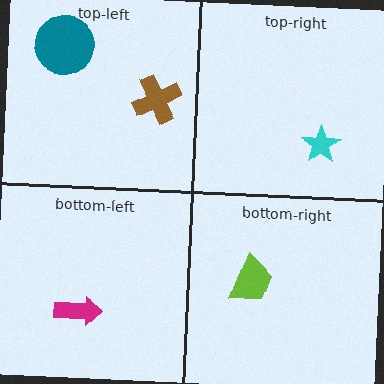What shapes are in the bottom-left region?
The magenta arrow.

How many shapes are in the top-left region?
2.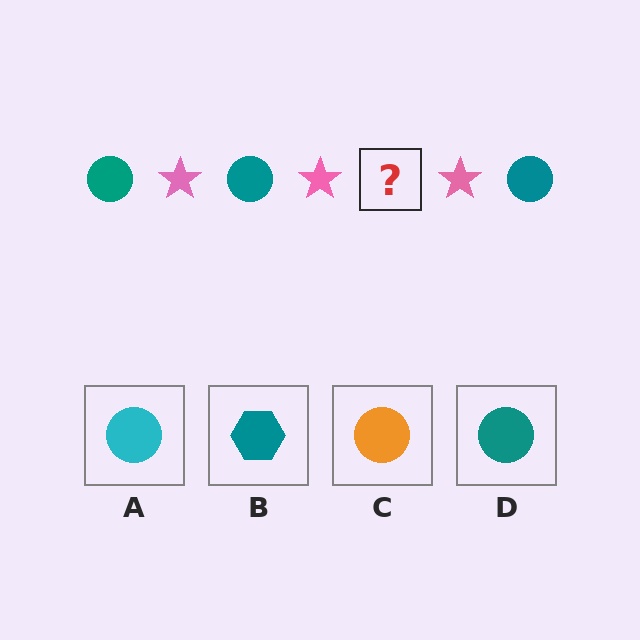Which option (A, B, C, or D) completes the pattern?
D.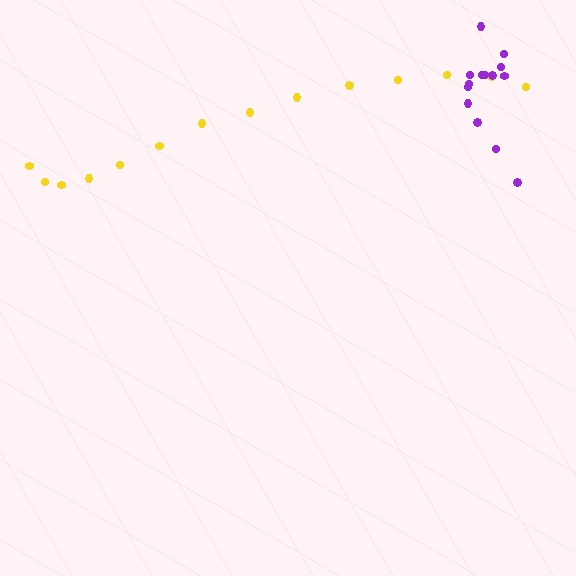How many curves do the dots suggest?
There are 2 distinct paths.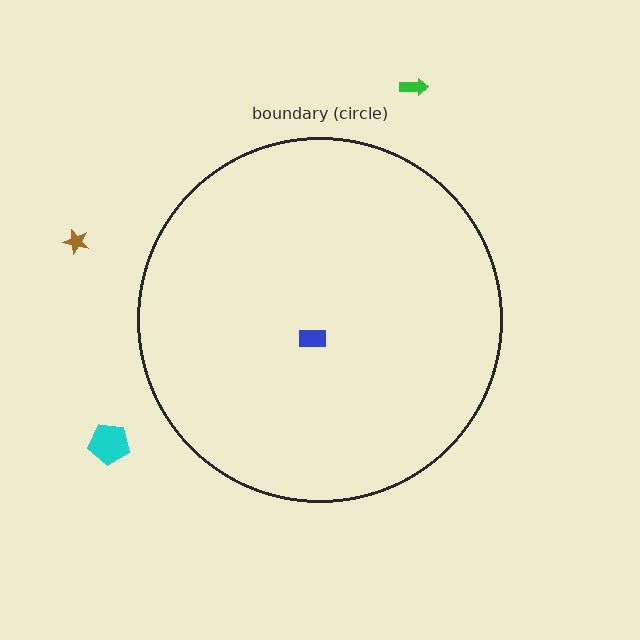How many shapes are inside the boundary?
1 inside, 3 outside.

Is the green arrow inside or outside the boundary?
Outside.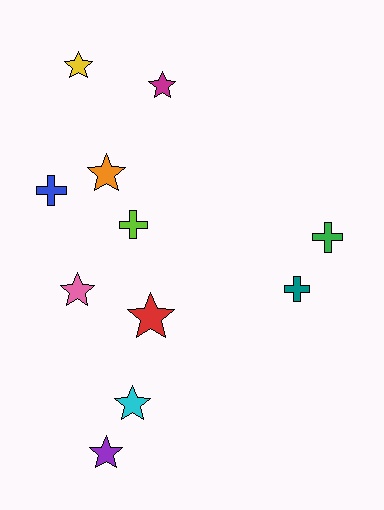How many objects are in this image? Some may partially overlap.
There are 11 objects.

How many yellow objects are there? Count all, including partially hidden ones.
There is 1 yellow object.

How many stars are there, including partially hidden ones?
There are 7 stars.